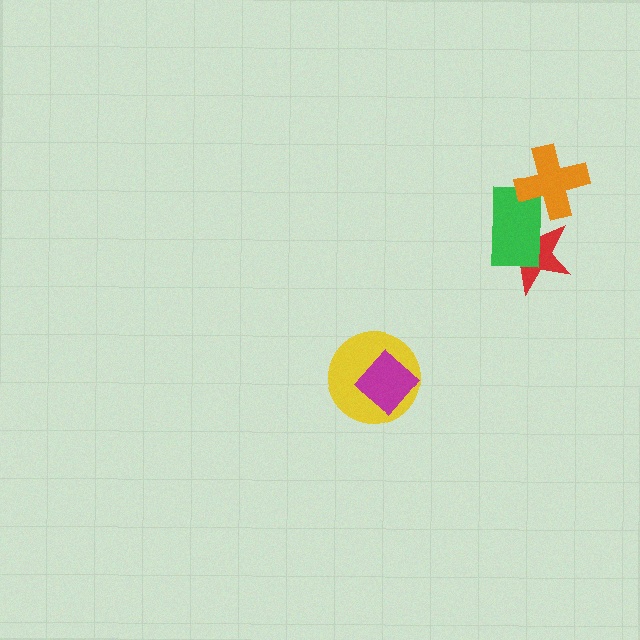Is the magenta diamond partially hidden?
No, no other shape covers it.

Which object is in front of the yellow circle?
The magenta diamond is in front of the yellow circle.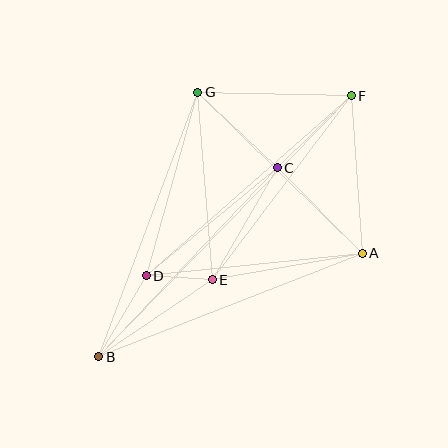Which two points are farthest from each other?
Points B and F are farthest from each other.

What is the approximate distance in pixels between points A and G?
The distance between A and G is approximately 230 pixels.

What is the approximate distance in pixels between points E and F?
The distance between E and F is approximately 231 pixels.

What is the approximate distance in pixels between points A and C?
The distance between A and C is approximately 121 pixels.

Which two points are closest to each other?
Points D and E are closest to each other.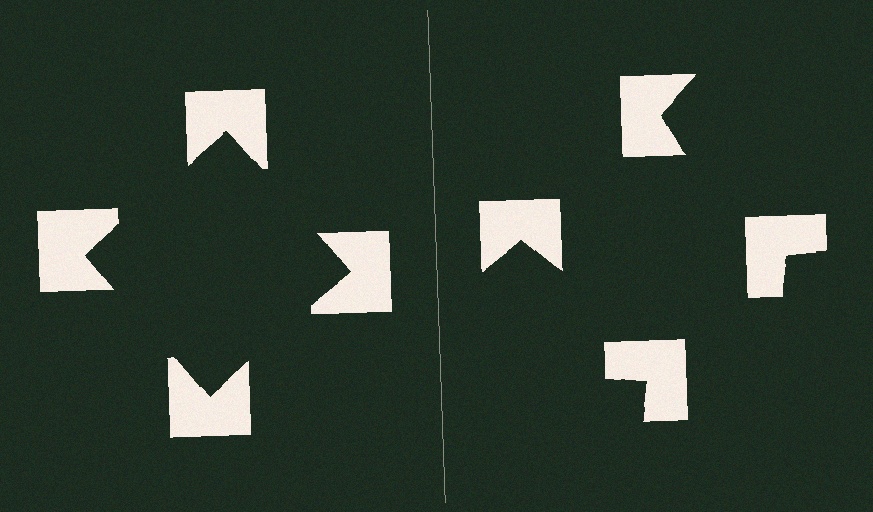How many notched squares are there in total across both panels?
8 — 4 on each side.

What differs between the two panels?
The notched squares are positioned identically on both sides; only the wedge orientations differ. On the left they align to a square; on the right they are misaligned.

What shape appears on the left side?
An illusory square.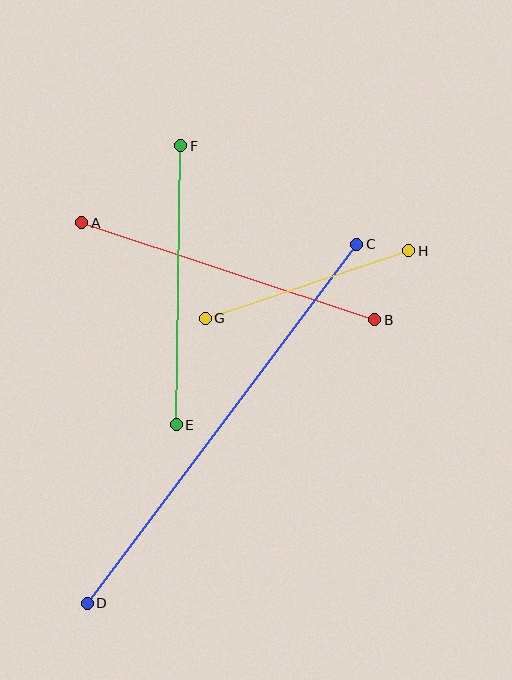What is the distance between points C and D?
The distance is approximately 448 pixels.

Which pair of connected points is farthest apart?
Points C and D are farthest apart.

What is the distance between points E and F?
The distance is approximately 279 pixels.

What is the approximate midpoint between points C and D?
The midpoint is at approximately (222, 424) pixels.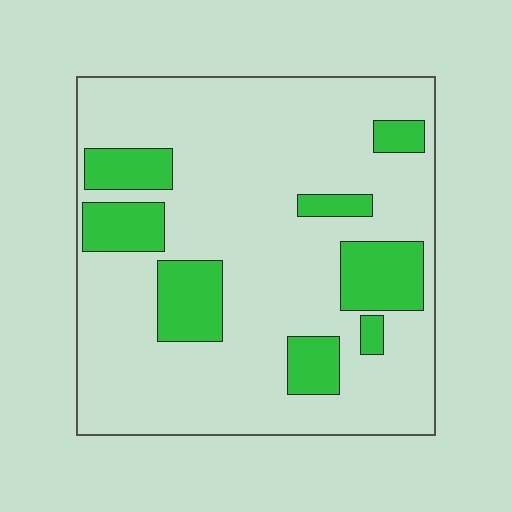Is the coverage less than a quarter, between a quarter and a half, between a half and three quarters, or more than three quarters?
Less than a quarter.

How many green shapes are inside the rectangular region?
8.